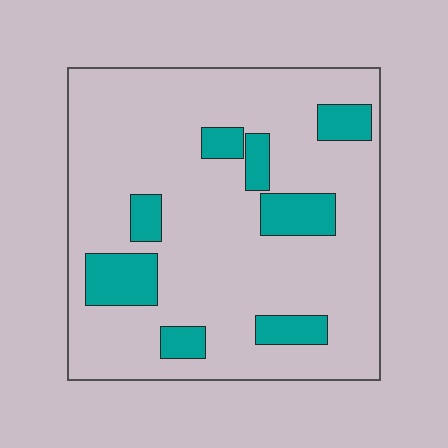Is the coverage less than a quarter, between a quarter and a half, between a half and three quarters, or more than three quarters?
Less than a quarter.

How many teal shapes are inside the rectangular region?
8.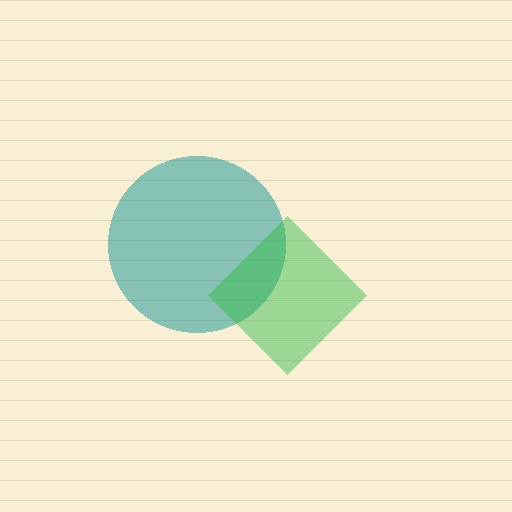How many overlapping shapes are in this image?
There are 2 overlapping shapes in the image.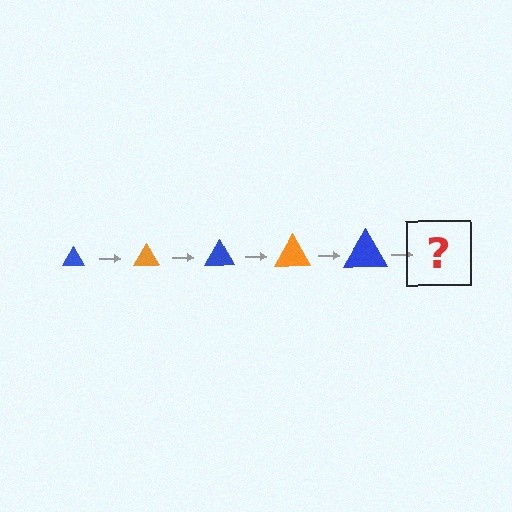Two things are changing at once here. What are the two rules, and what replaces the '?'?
The two rules are that the triangle grows larger each step and the color cycles through blue and orange. The '?' should be an orange triangle, larger than the previous one.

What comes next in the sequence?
The next element should be an orange triangle, larger than the previous one.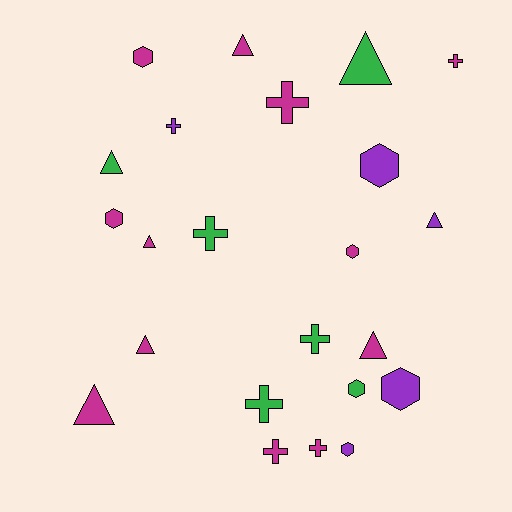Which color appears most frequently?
Magenta, with 12 objects.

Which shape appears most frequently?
Cross, with 8 objects.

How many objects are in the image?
There are 23 objects.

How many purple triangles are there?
There is 1 purple triangle.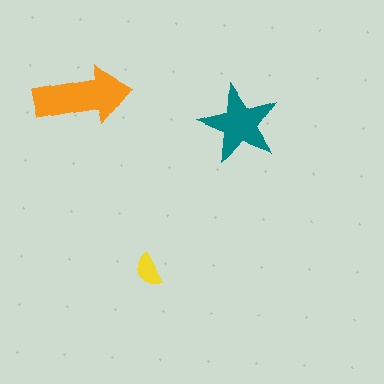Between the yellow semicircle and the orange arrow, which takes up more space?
The orange arrow.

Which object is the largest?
The orange arrow.